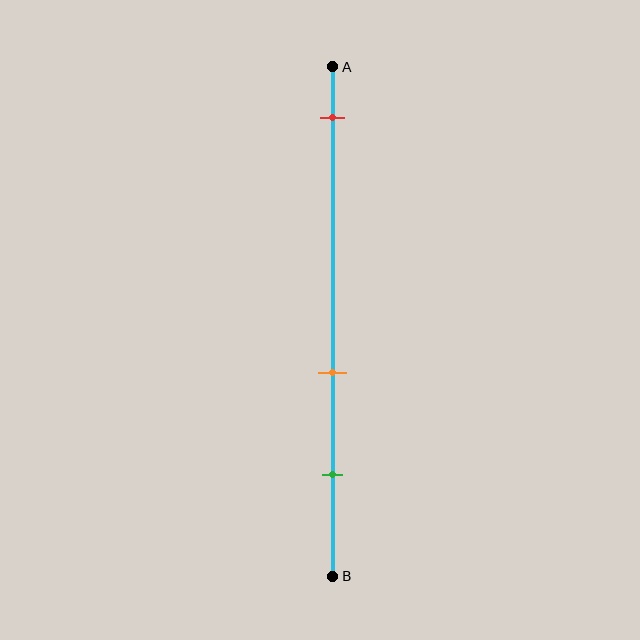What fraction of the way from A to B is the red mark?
The red mark is approximately 10% (0.1) of the way from A to B.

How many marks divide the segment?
There are 3 marks dividing the segment.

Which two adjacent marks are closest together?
The orange and green marks are the closest adjacent pair.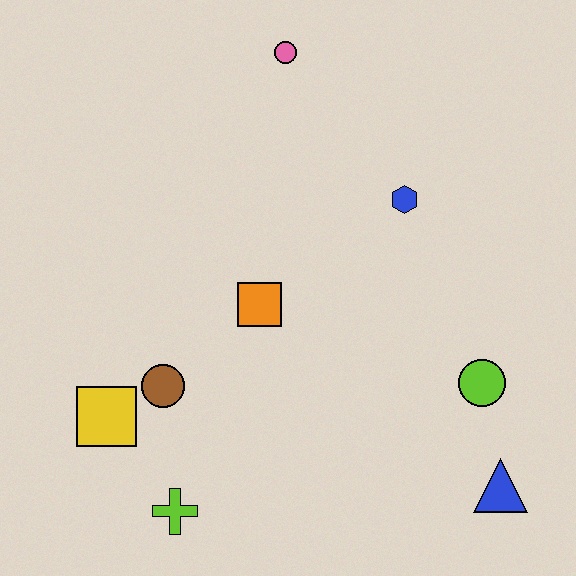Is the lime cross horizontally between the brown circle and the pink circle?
Yes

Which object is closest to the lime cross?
The yellow square is closest to the lime cross.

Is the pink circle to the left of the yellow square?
No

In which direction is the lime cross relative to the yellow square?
The lime cross is below the yellow square.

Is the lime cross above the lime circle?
No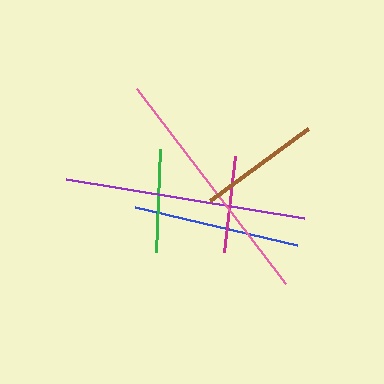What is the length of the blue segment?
The blue segment is approximately 166 pixels long.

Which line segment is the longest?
The pink line is the longest at approximately 245 pixels.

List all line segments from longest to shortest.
From longest to shortest: pink, purple, blue, brown, green, magenta.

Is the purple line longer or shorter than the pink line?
The pink line is longer than the purple line.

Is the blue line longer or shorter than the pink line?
The pink line is longer than the blue line.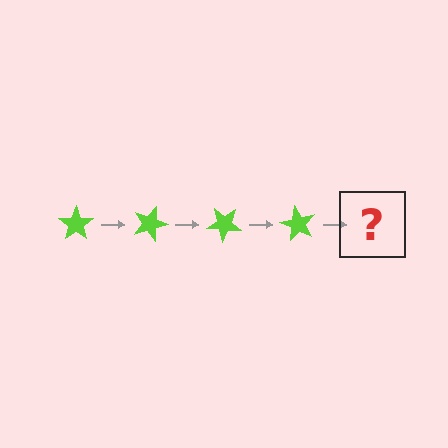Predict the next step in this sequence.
The next step is a lime star rotated 80 degrees.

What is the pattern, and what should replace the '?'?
The pattern is that the star rotates 20 degrees each step. The '?' should be a lime star rotated 80 degrees.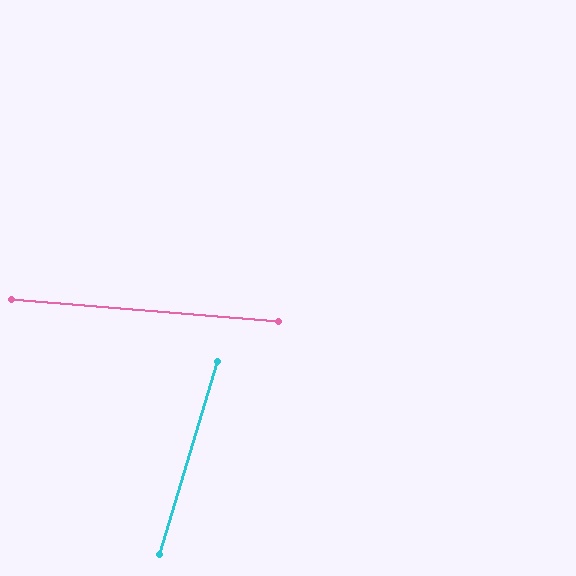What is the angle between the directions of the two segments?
Approximately 78 degrees.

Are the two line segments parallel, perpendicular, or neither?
Neither parallel nor perpendicular — they differ by about 78°.